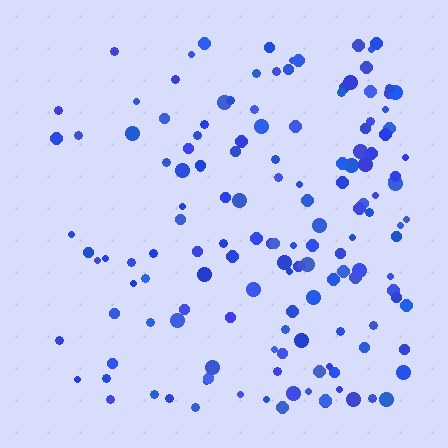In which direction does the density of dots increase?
From left to right, with the right side densest.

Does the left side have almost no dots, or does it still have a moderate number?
Still a moderate number, just noticeably fewer than the right.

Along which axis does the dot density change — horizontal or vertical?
Horizontal.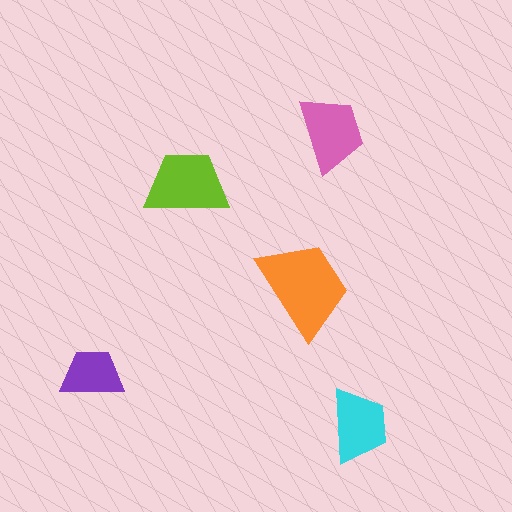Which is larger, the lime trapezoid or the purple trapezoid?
The lime one.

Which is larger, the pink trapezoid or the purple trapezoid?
The pink one.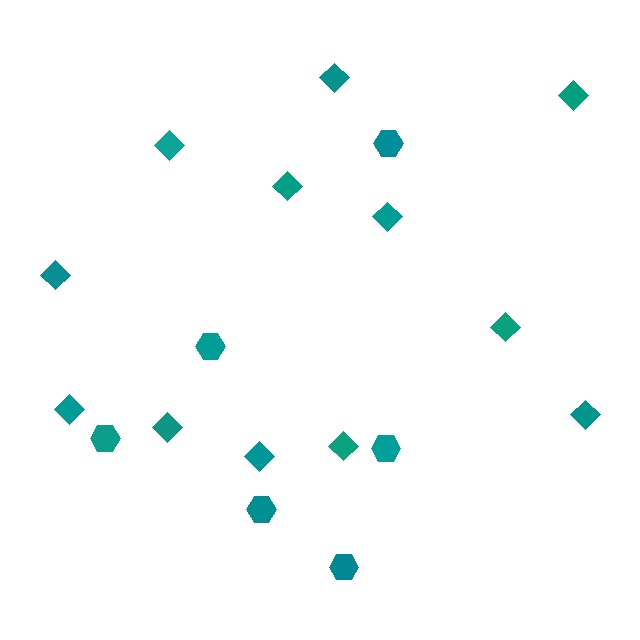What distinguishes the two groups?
There are 2 groups: one group of diamonds (12) and one group of hexagons (6).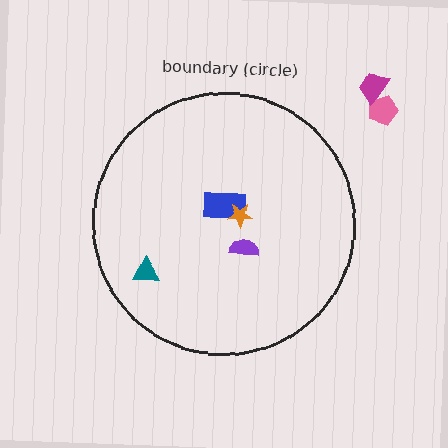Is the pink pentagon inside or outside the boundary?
Outside.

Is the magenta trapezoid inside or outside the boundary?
Outside.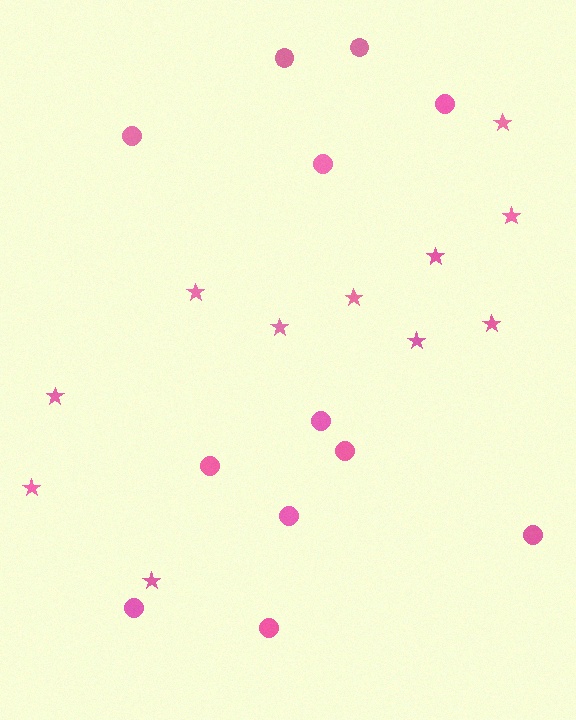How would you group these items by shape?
There are 2 groups: one group of circles (12) and one group of stars (11).